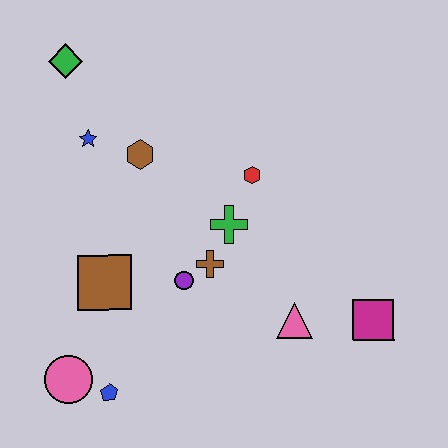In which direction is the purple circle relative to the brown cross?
The purple circle is to the left of the brown cross.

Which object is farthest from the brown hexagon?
The magenta square is farthest from the brown hexagon.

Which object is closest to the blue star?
The brown hexagon is closest to the blue star.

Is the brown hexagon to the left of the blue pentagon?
No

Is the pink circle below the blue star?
Yes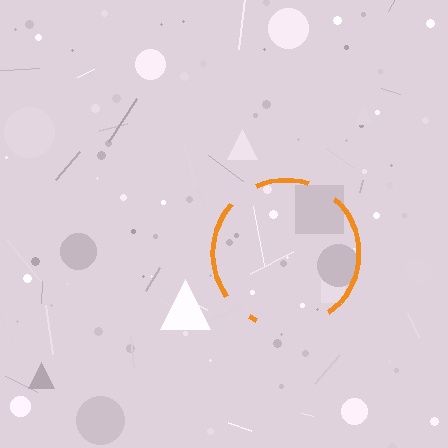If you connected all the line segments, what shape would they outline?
They would outline a circle.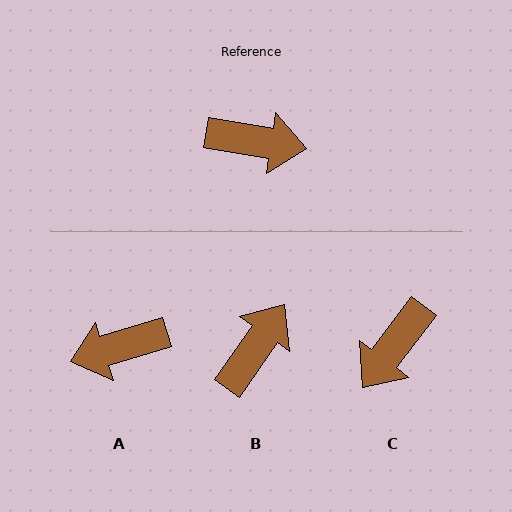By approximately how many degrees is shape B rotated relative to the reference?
Approximately 65 degrees counter-clockwise.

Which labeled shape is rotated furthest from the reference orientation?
A, about 154 degrees away.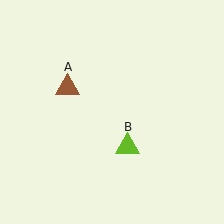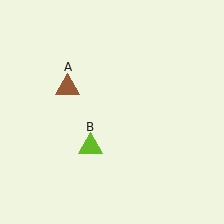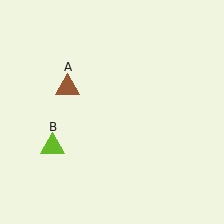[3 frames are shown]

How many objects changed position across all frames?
1 object changed position: lime triangle (object B).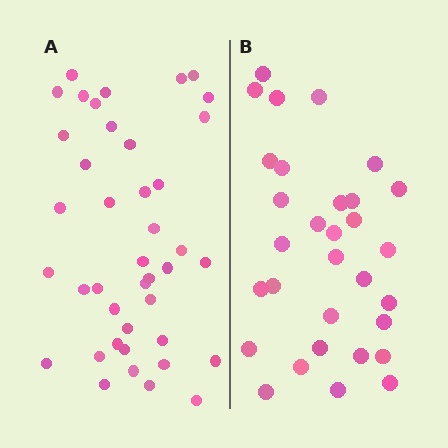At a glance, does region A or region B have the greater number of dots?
Region A (the left region) has more dots.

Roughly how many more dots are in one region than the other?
Region A has roughly 10 or so more dots than region B.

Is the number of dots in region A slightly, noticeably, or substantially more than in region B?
Region A has noticeably more, but not dramatically so. The ratio is roughly 1.3 to 1.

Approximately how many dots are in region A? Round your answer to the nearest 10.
About 40 dots. (The exact count is 41, which rounds to 40.)